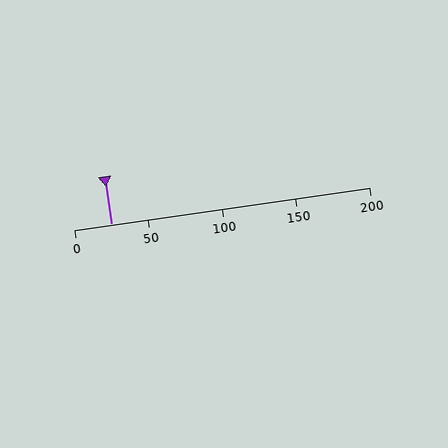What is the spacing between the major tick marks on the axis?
The major ticks are spaced 50 apart.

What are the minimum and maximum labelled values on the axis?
The axis runs from 0 to 200.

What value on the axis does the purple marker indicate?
The marker indicates approximately 25.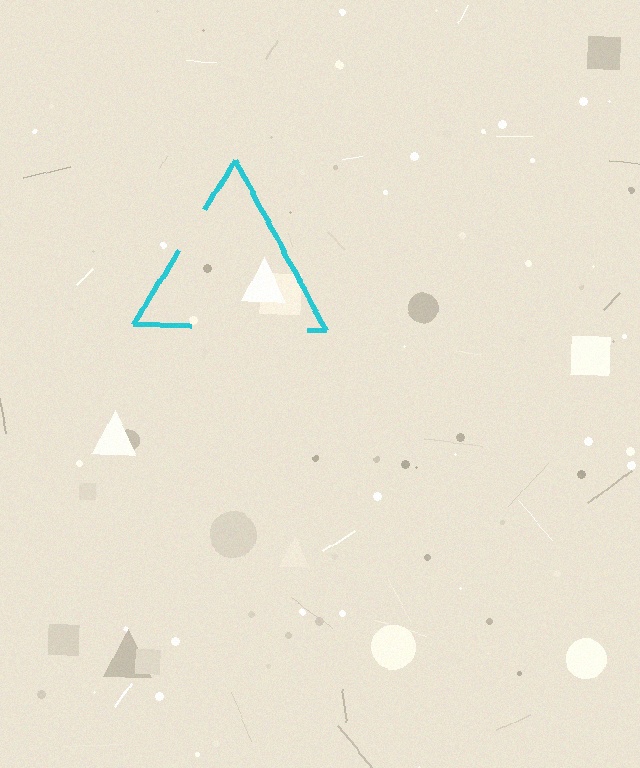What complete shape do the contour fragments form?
The contour fragments form a triangle.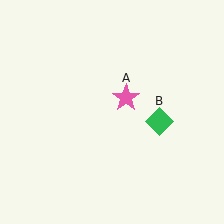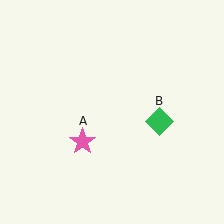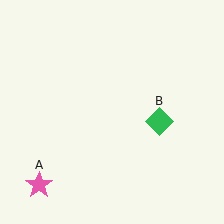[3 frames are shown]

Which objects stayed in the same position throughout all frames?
Green diamond (object B) remained stationary.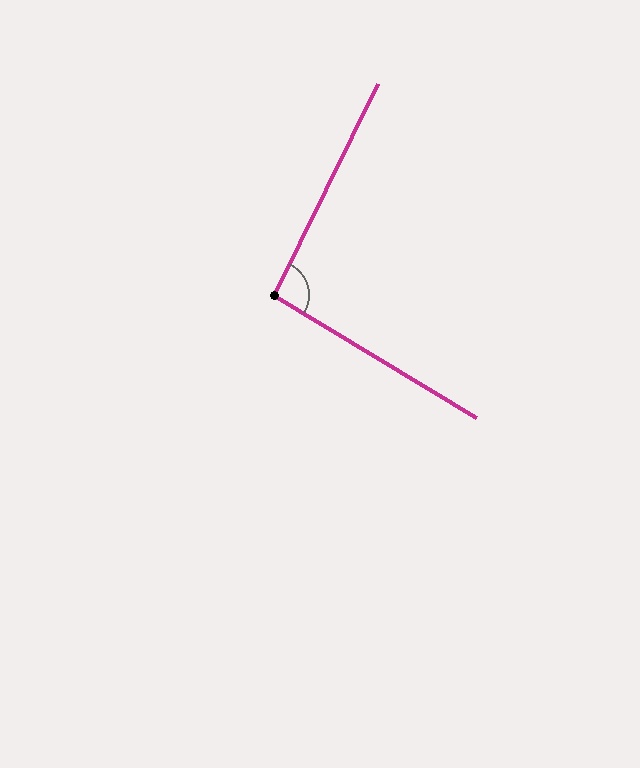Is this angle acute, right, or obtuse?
It is obtuse.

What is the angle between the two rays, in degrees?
Approximately 95 degrees.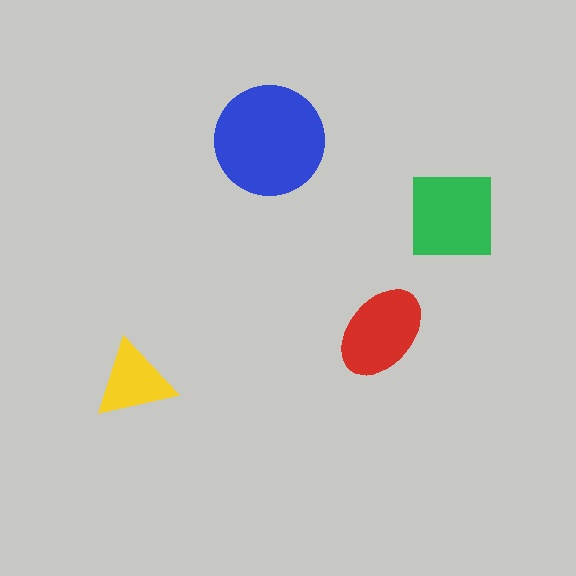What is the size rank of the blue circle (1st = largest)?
1st.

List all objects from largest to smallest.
The blue circle, the green square, the red ellipse, the yellow triangle.